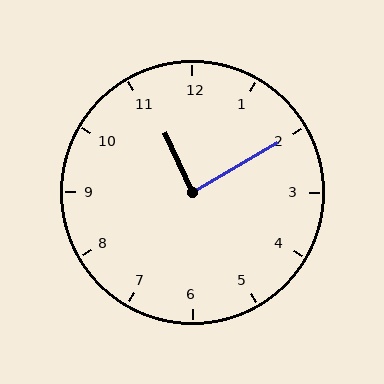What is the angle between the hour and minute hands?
Approximately 85 degrees.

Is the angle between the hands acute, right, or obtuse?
It is right.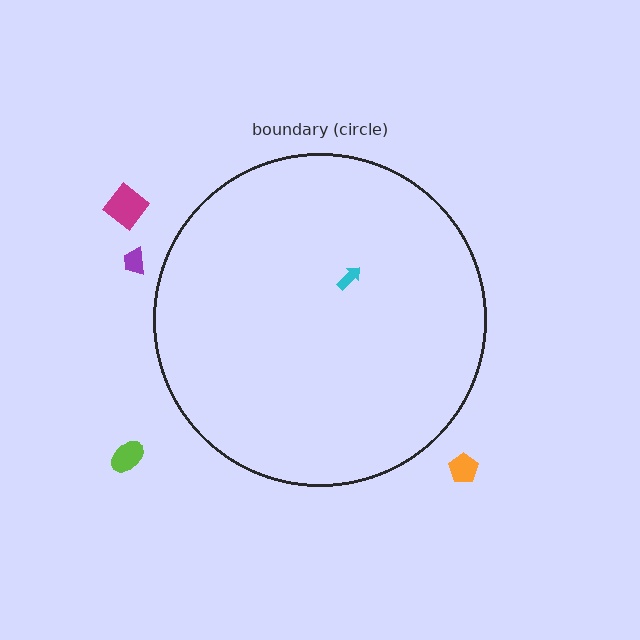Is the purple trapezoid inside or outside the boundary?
Outside.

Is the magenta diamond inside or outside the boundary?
Outside.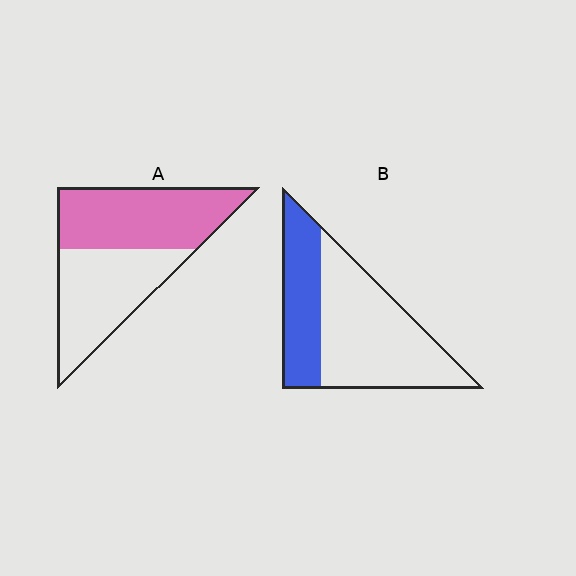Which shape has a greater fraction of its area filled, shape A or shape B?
Shape A.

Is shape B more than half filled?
No.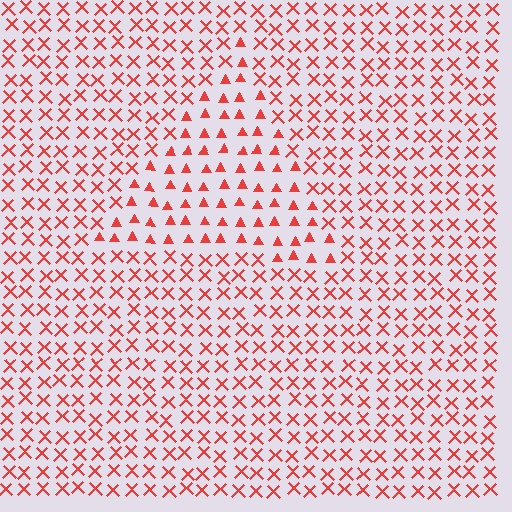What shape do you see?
I see a triangle.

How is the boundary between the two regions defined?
The boundary is defined by a change in element shape: triangles inside vs. X marks outside. All elements share the same color and spacing.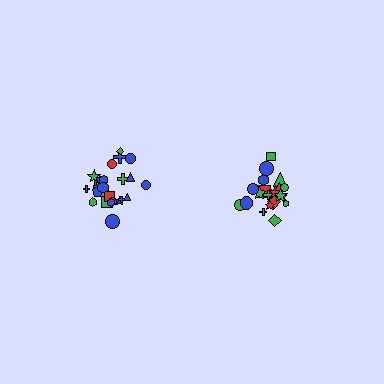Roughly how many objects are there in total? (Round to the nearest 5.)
Roughly 45 objects in total.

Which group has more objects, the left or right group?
The left group.